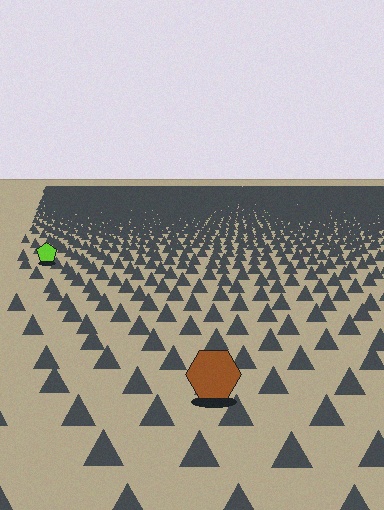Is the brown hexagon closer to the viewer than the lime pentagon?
Yes. The brown hexagon is closer — you can tell from the texture gradient: the ground texture is coarser near it.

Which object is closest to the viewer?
The brown hexagon is closest. The texture marks near it are larger and more spread out.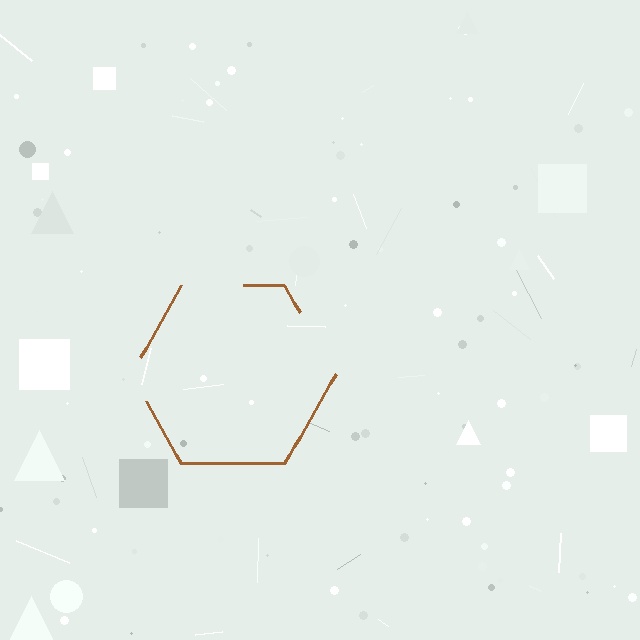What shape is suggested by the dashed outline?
The dashed outline suggests a hexagon.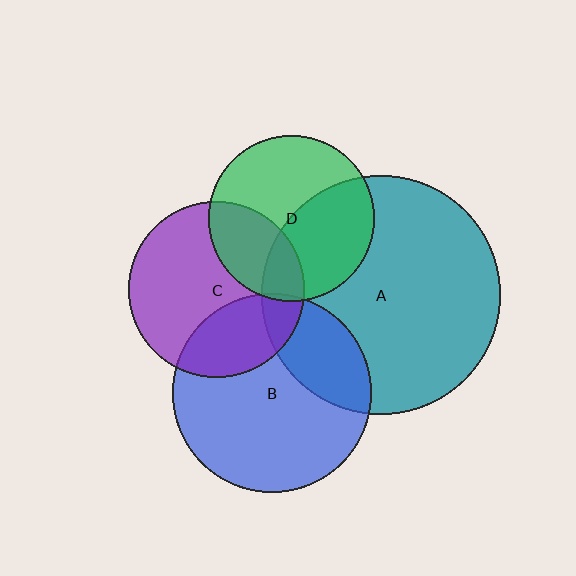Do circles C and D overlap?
Yes.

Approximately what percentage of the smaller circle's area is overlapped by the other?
Approximately 30%.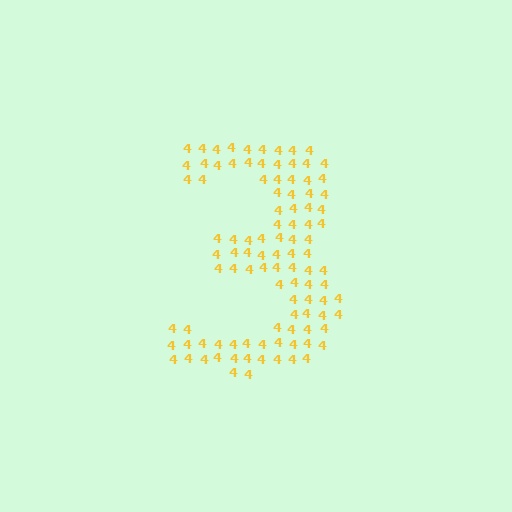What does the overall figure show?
The overall figure shows the digit 3.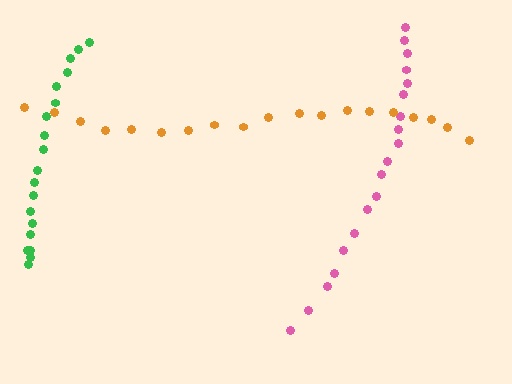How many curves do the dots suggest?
There are 3 distinct paths.